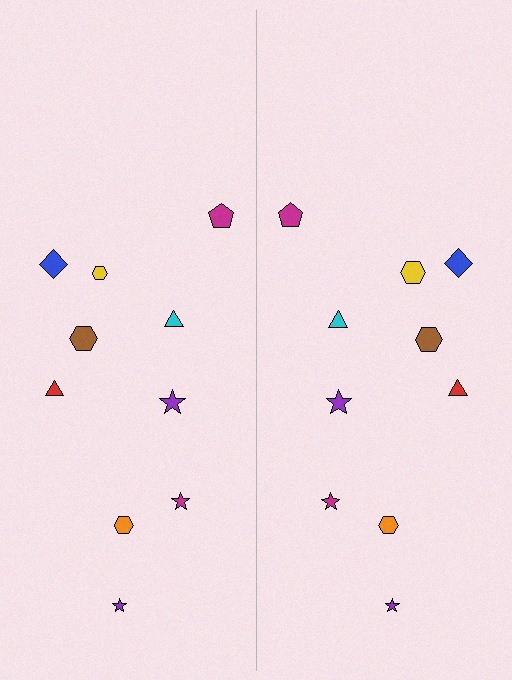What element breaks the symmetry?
The yellow hexagon on the right side has a different size than its mirror counterpart.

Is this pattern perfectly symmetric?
No, the pattern is not perfectly symmetric. The yellow hexagon on the right side has a different size than its mirror counterpart.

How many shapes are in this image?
There are 20 shapes in this image.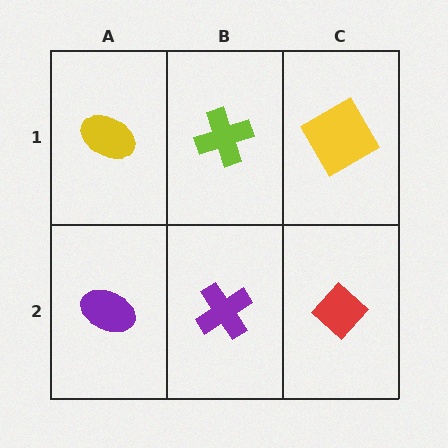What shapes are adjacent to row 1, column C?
A red diamond (row 2, column C), a lime cross (row 1, column B).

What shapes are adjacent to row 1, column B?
A purple cross (row 2, column B), a yellow ellipse (row 1, column A), a yellow diamond (row 1, column C).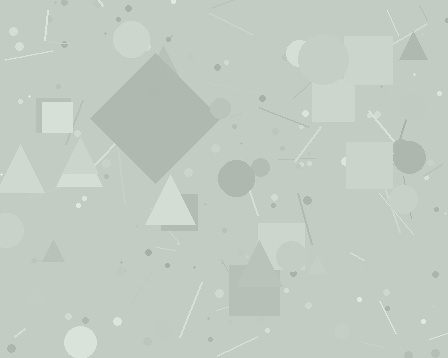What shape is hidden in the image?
A diamond is hidden in the image.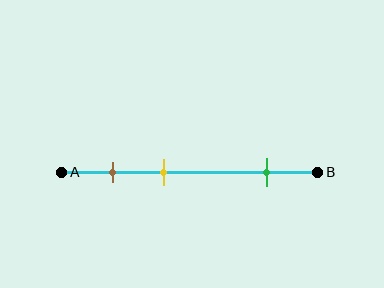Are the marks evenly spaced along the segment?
No, the marks are not evenly spaced.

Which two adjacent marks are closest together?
The brown and yellow marks are the closest adjacent pair.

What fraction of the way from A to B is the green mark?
The green mark is approximately 80% (0.8) of the way from A to B.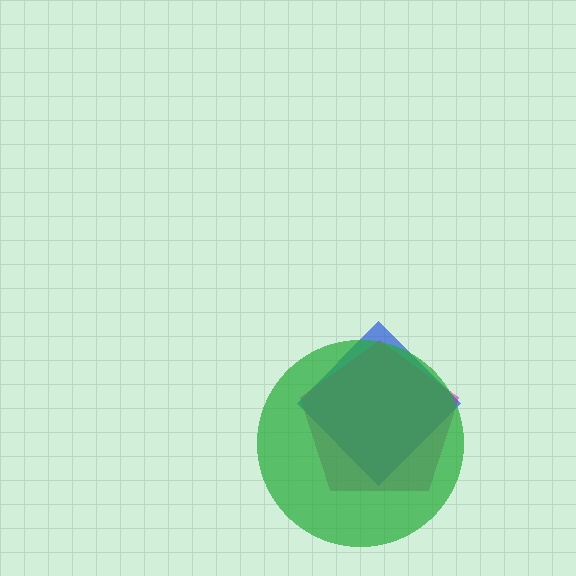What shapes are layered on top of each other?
The layered shapes are: a blue diamond, a magenta pentagon, a green circle.